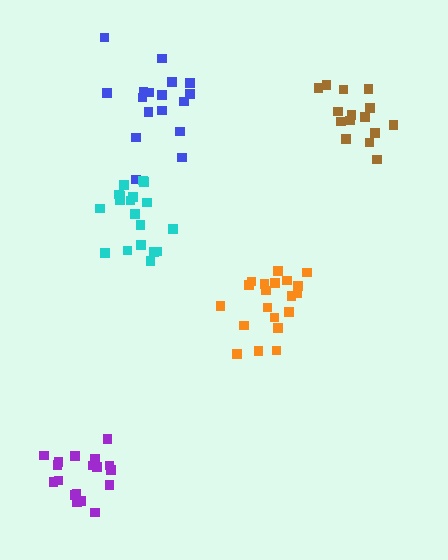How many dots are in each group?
Group 1: 18 dots, Group 2: 17 dots, Group 3: 19 dots, Group 4: 20 dots, Group 5: 15 dots (89 total).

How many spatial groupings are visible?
There are 5 spatial groupings.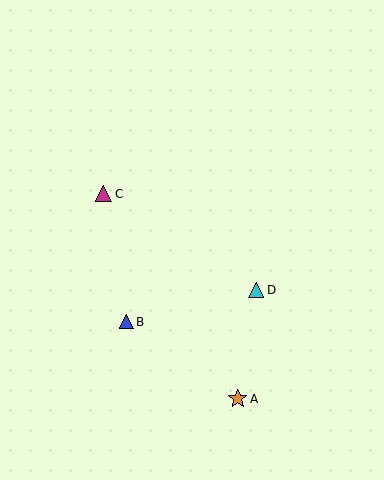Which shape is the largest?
The orange star (labeled A) is the largest.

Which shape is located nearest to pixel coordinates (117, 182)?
The magenta triangle (labeled C) at (103, 194) is nearest to that location.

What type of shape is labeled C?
Shape C is a magenta triangle.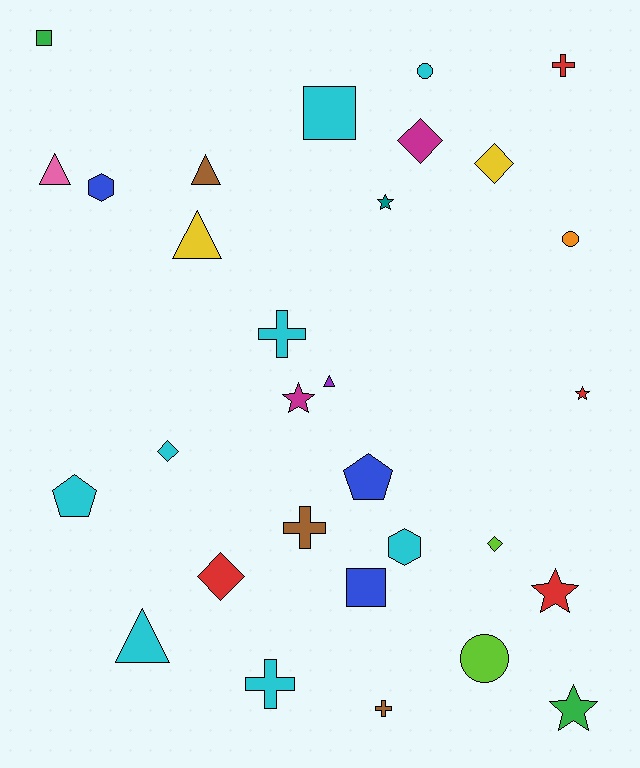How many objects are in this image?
There are 30 objects.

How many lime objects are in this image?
There are 2 lime objects.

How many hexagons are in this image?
There are 2 hexagons.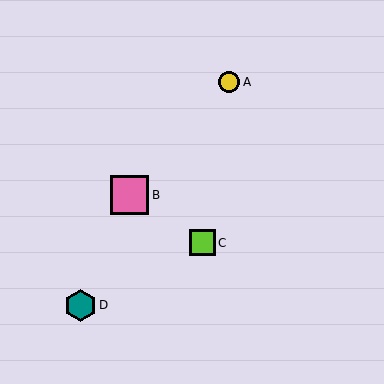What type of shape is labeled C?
Shape C is a lime square.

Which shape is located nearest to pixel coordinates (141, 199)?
The pink square (labeled B) at (129, 195) is nearest to that location.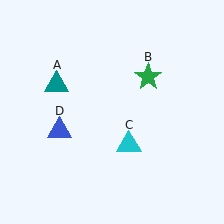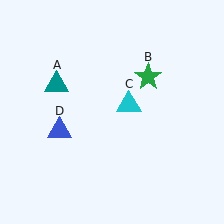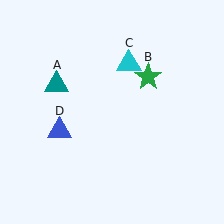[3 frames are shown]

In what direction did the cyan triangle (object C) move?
The cyan triangle (object C) moved up.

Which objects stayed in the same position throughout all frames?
Teal triangle (object A) and green star (object B) and blue triangle (object D) remained stationary.